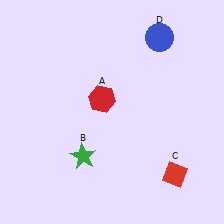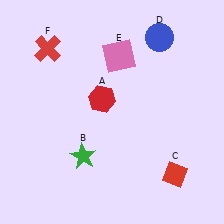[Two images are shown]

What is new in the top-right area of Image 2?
A pink square (E) was added in the top-right area of Image 2.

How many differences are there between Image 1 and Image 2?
There are 2 differences between the two images.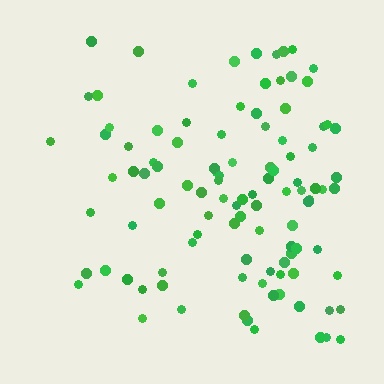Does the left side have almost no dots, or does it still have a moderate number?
Still a moderate number, just noticeably fewer than the right.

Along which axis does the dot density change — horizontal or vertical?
Horizontal.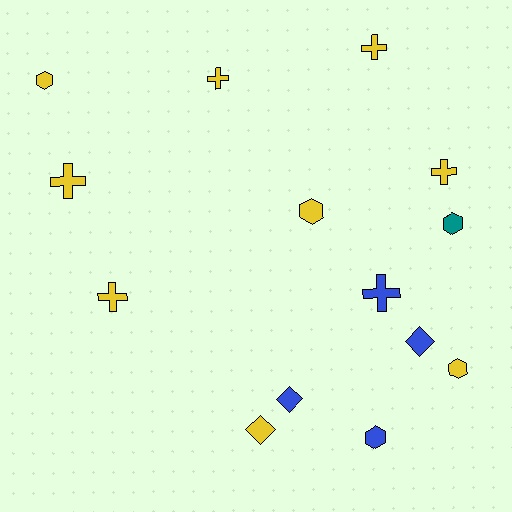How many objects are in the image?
There are 14 objects.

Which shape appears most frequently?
Cross, with 6 objects.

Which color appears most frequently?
Yellow, with 9 objects.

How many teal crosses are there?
There are no teal crosses.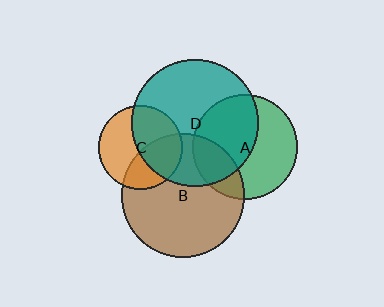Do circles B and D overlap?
Yes.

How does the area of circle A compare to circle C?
Approximately 1.6 times.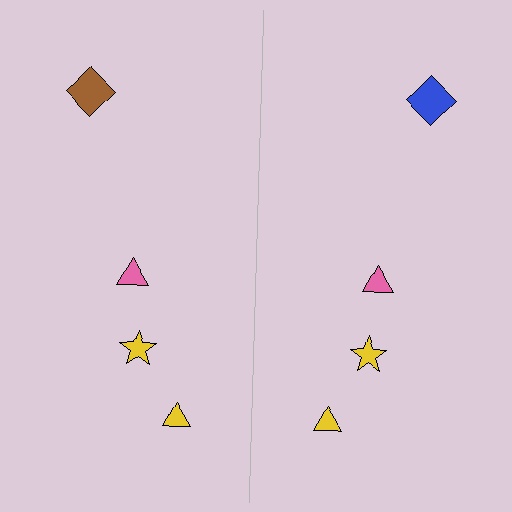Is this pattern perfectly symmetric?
No, the pattern is not perfectly symmetric. The blue diamond on the right side breaks the symmetry — its mirror counterpart is brown.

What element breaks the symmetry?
The blue diamond on the right side breaks the symmetry — its mirror counterpart is brown.